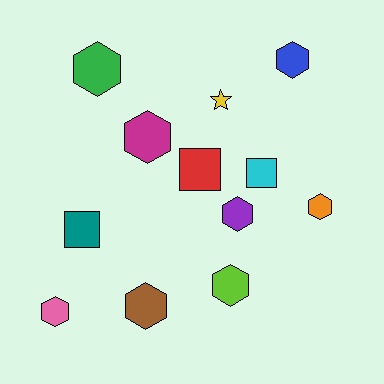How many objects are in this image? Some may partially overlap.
There are 12 objects.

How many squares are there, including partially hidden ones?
There are 3 squares.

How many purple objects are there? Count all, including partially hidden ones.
There is 1 purple object.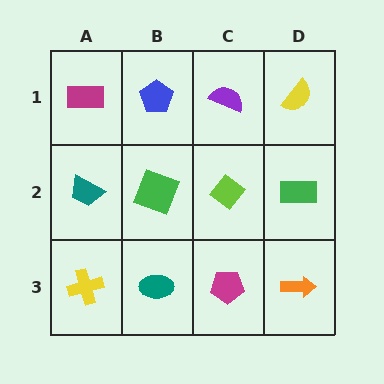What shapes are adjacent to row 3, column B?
A green square (row 2, column B), a yellow cross (row 3, column A), a magenta pentagon (row 3, column C).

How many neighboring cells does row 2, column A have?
3.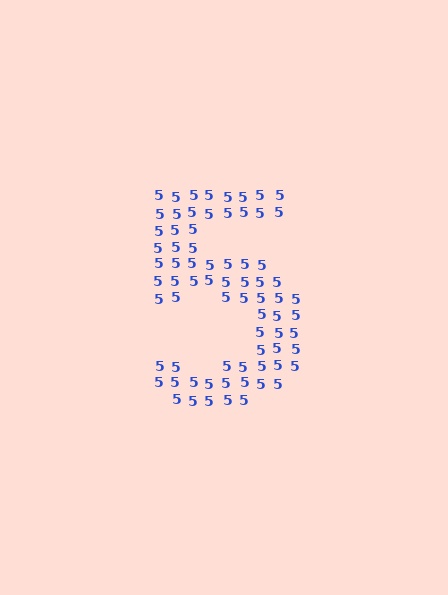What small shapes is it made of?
It is made of small digit 5's.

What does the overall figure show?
The overall figure shows the digit 5.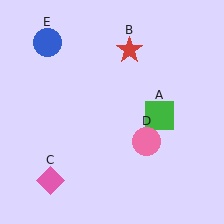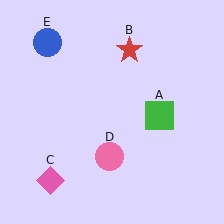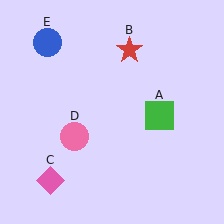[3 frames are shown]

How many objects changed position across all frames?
1 object changed position: pink circle (object D).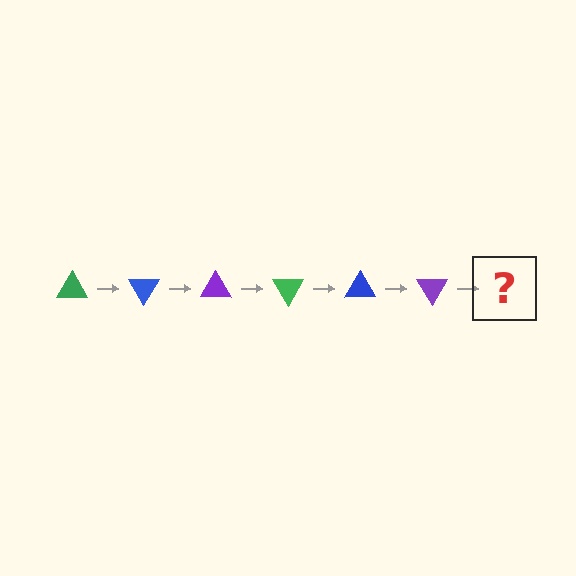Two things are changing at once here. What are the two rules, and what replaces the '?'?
The two rules are that it rotates 60 degrees each step and the color cycles through green, blue, and purple. The '?' should be a green triangle, rotated 360 degrees from the start.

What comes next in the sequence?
The next element should be a green triangle, rotated 360 degrees from the start.